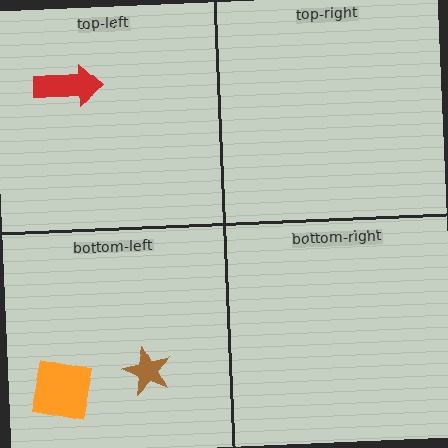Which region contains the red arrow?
The top-left region.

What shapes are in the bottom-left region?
The orange square, the brown star.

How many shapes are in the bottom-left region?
2.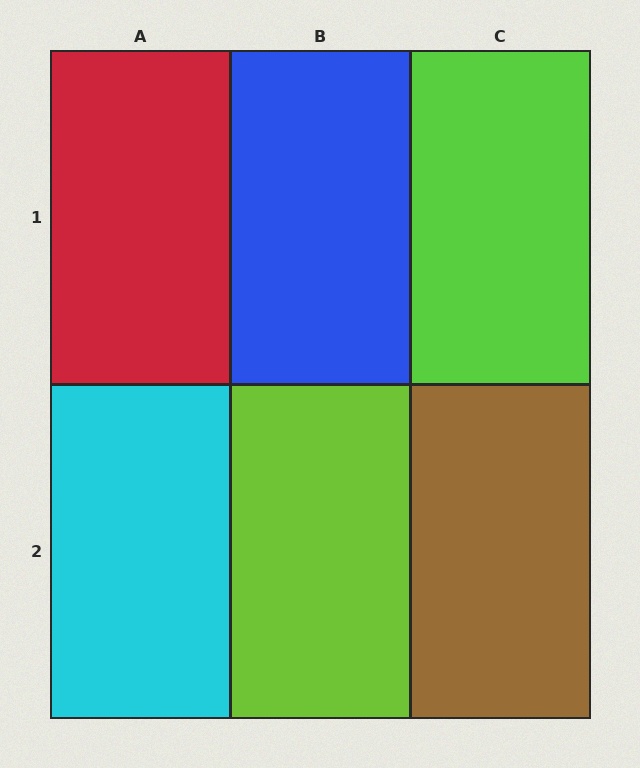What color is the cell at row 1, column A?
Red.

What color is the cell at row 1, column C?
Lime.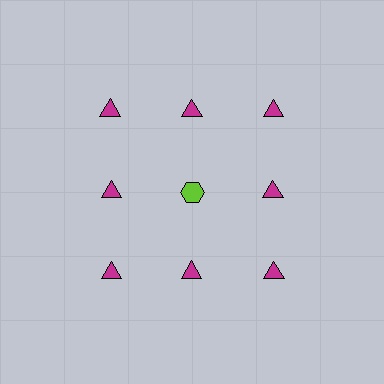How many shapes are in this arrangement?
There are 9 shapes arranged in a grid pattern.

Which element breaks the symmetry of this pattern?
The lime hexagon in the second row, second from left column breaks the symmetry. All other shapes are magenta triangles.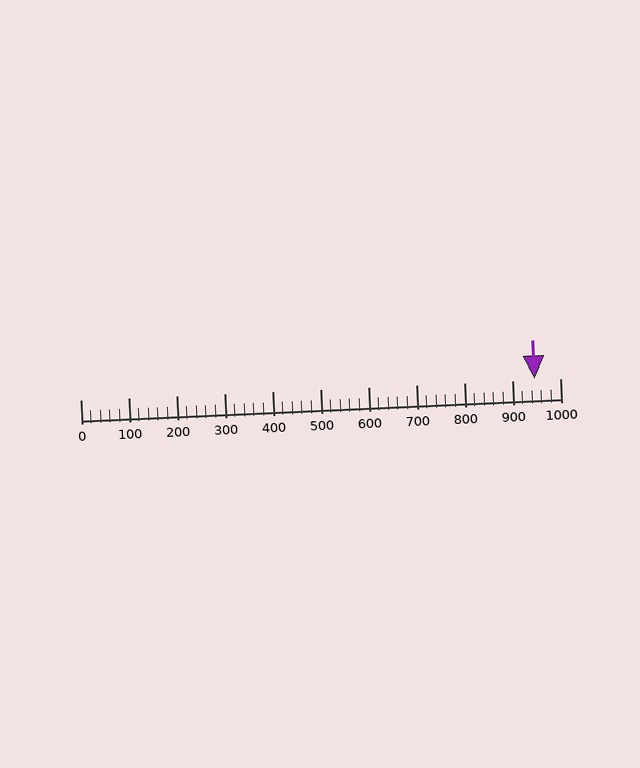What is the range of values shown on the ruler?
The ruler shows values from 0 to 1000.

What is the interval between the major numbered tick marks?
The major tick marks are spaced 100 units apart.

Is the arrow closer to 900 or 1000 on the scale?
The arrow is closer to 900.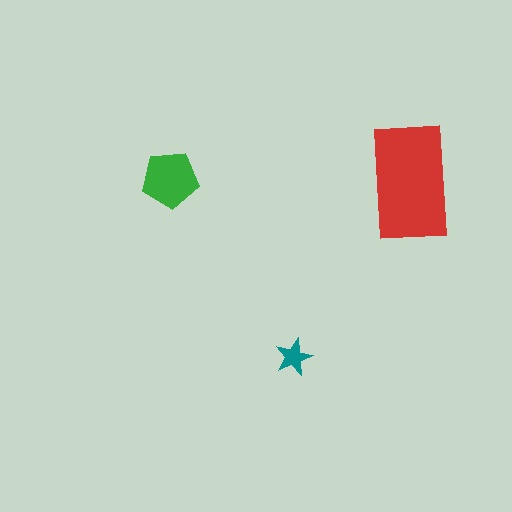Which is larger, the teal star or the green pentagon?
The green pentagon.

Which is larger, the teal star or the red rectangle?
The red rectangle.